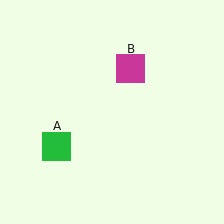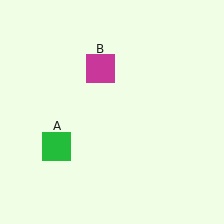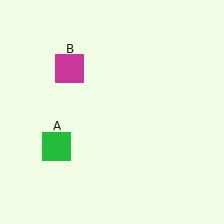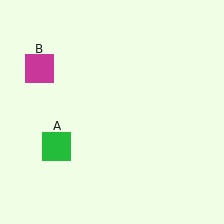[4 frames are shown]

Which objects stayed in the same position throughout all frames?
Green square (object A) remained stationary.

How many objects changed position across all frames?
1 object changed position: magenta square (object B).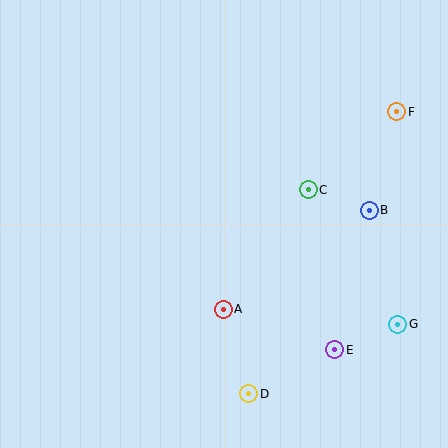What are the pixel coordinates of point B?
Point B is at (369, 210).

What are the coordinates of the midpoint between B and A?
The midpoint between B and A is at (296, 260).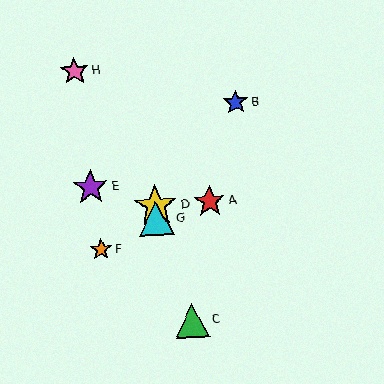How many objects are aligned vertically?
2 objects (D, G) are aligned vertically.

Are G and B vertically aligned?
No, G is at x≈156 and B is at x≈235.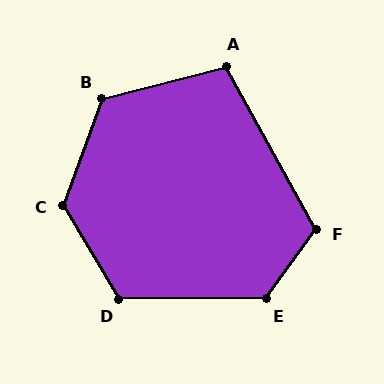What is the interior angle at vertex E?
Approximately 126 degrees (obtuse).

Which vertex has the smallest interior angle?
A, at approximately 105 degrees.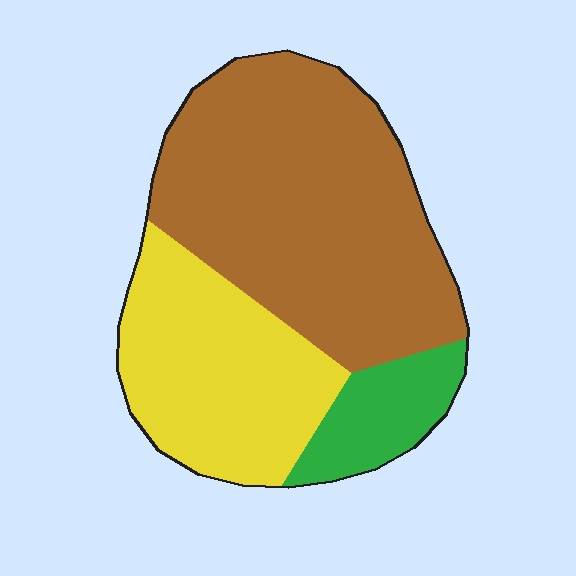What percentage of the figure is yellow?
Yellow covers 32% of the figure.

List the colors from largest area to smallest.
From largest to smallest: brown, yellow, green.